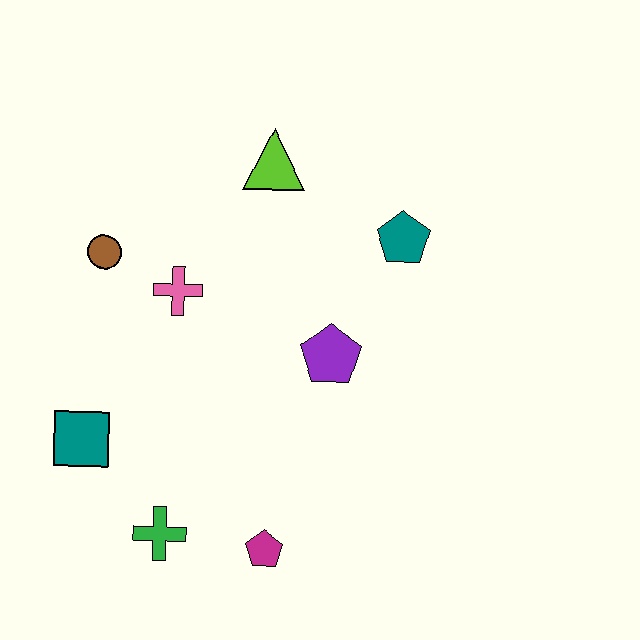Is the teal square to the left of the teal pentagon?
Yes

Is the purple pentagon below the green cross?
No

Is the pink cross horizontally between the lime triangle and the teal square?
Yes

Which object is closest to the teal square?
The green cross is closest to the teal square.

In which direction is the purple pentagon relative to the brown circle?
The purple pentagon is to the right of the brown circle.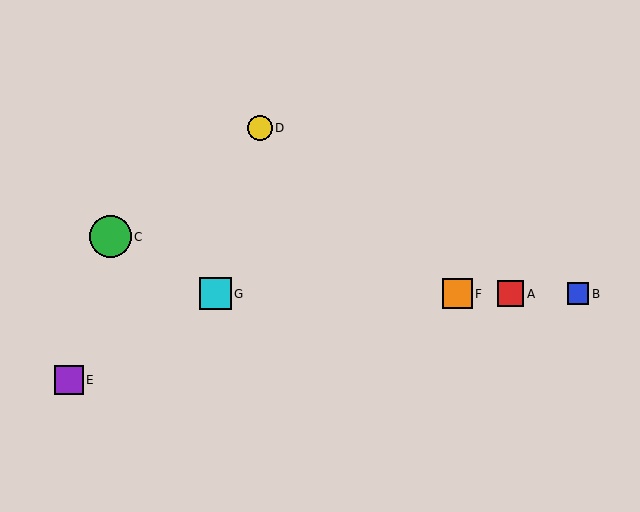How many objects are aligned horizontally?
4 objects (A, B, F, G) are aligned horizontally.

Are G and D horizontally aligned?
No, G is at y≈294 and D is at y≈128.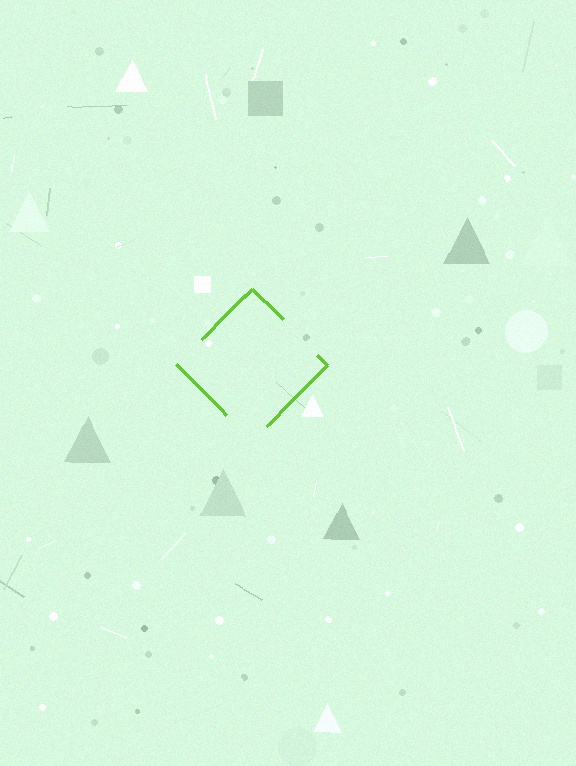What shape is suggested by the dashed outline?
The dashed outline suggests a diamond.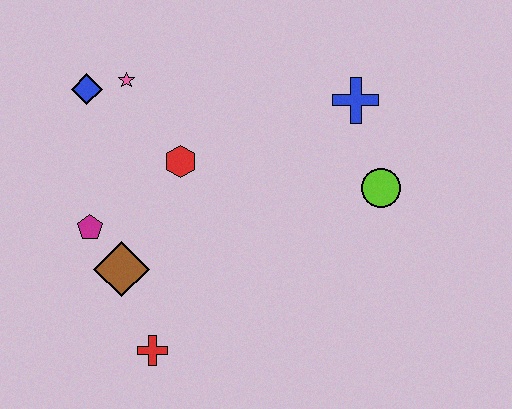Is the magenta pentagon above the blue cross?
No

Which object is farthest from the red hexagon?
The lime circle is farthest from the red hexagon.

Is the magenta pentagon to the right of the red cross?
No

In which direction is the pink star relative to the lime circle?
The pink star is to the left of the lime circle.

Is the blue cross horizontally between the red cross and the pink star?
No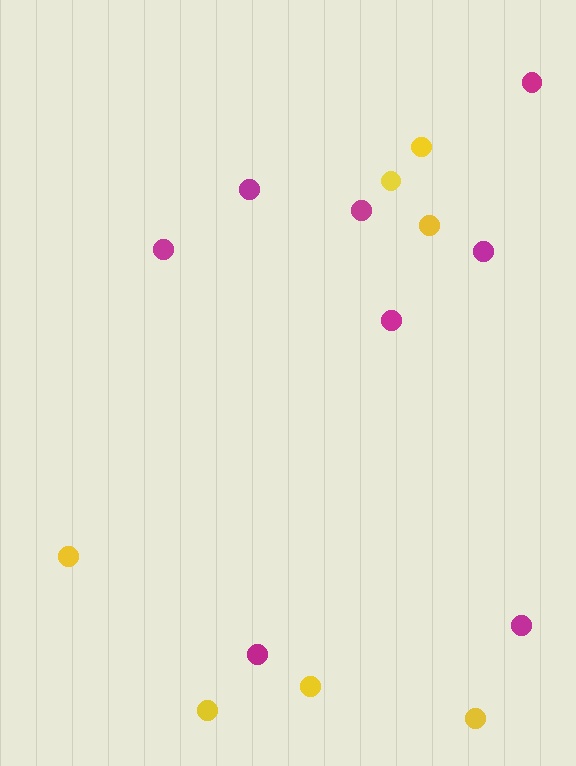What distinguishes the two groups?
There are 2 groups: one group of magenta circles (8) and one group of yellow circles (7).